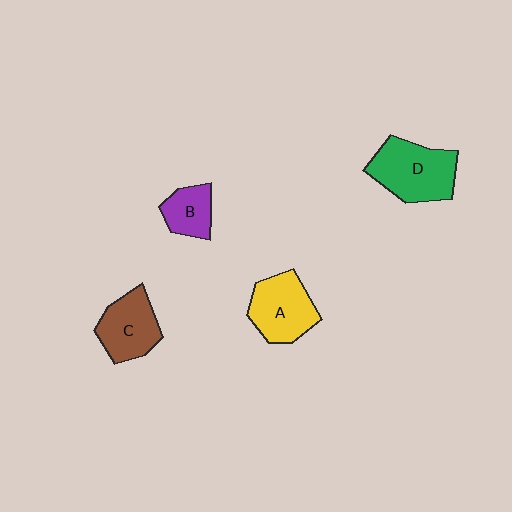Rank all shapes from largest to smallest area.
From largest to smallest: D (green), A (yellow), C (brown), B (purple).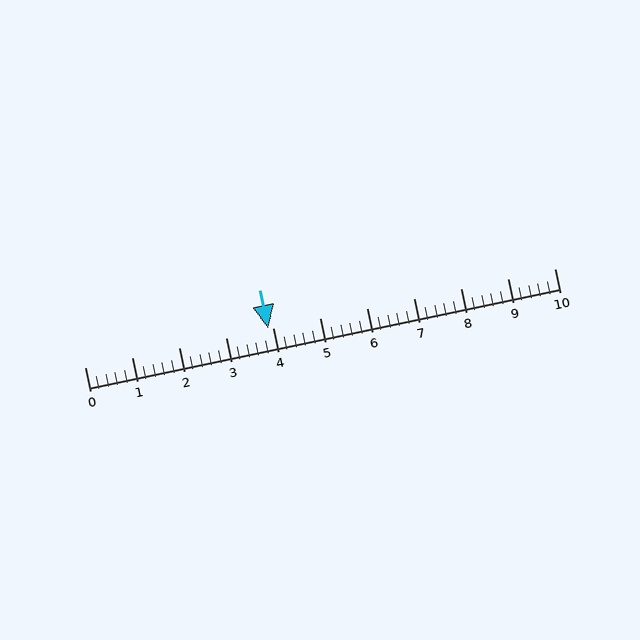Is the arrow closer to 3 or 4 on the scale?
The arrow is closer to 4.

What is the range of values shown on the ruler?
The ruler shows values from 0 to 10.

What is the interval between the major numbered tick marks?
The major tick marks are spaced 1 units apart.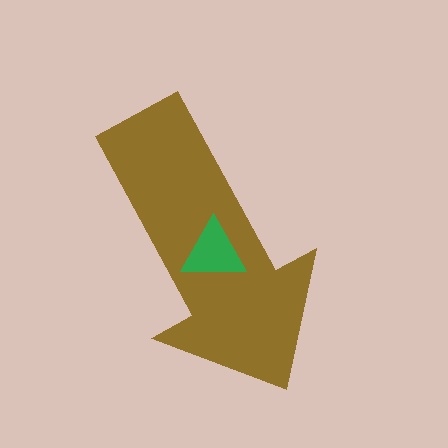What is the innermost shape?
The green triangle.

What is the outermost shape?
The brown arrow.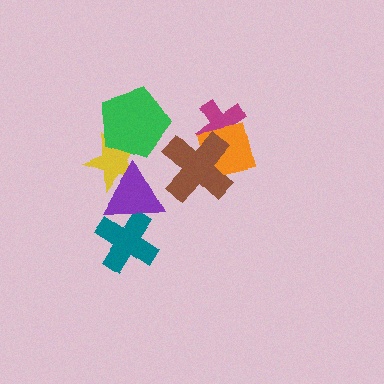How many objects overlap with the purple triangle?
2 objects overlap with the purple triangle.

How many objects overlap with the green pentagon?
1 object overlaps with the green pentagon.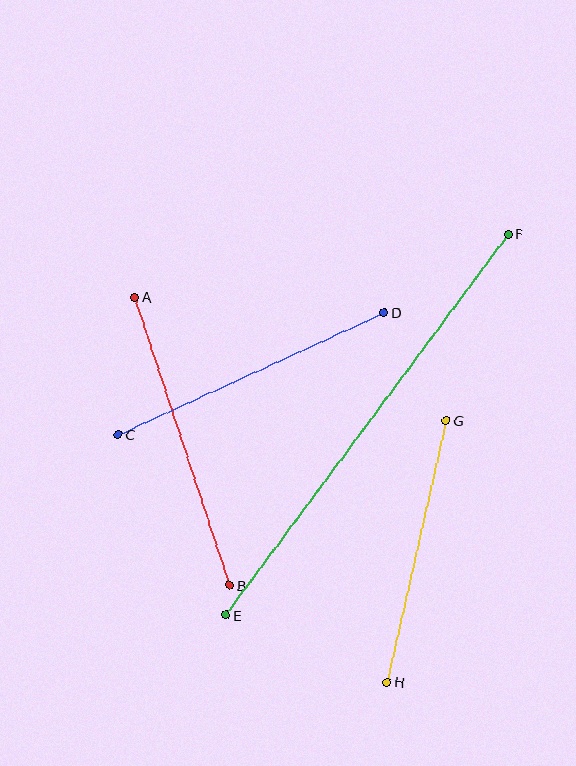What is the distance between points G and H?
The distance is approximately 268 pixels.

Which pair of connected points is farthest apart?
Points E and F are farthest apart.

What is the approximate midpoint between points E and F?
The midpoint is at approximately (367, 425) pixels.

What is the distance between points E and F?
The distance is approximately 474 pixels.